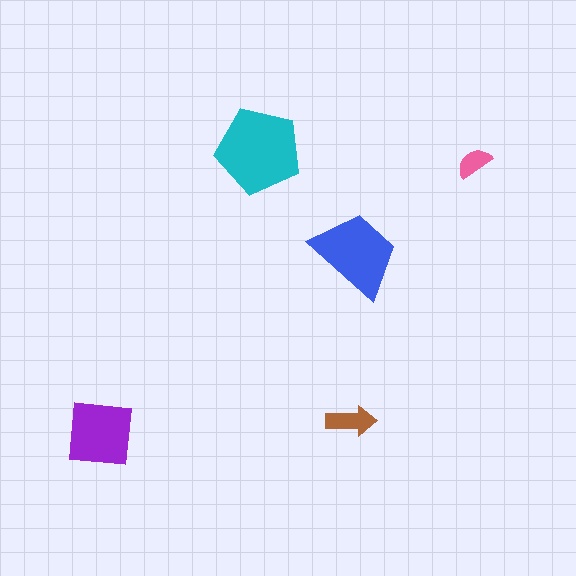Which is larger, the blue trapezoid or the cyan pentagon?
The cyan pentagon.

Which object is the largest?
The cyan pentagon.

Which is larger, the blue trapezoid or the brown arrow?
The blue trapezoid.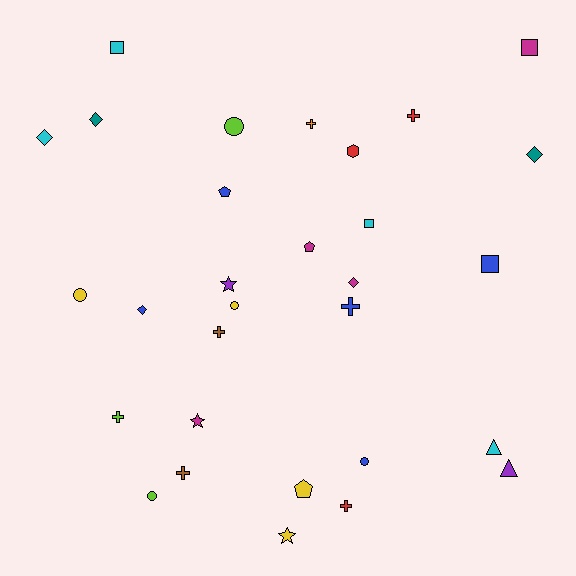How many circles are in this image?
There are 5 circles.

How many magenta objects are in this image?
There are 4 magenta objects.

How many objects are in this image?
There are 30 objects.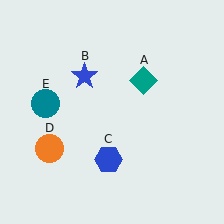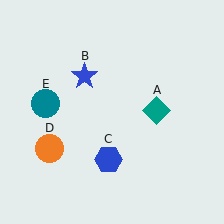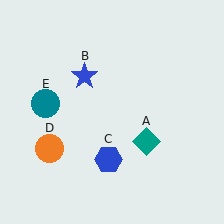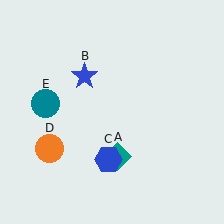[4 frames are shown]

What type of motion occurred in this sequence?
The teal diamond (object A) rotated clockwise around the center of the scene.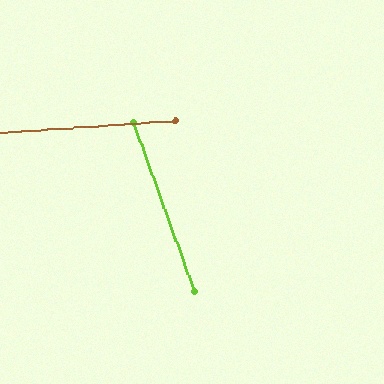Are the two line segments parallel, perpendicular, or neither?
Neither parallel nor perpendicular — they differ by about 74°.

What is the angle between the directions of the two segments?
Approximately 74 degrees.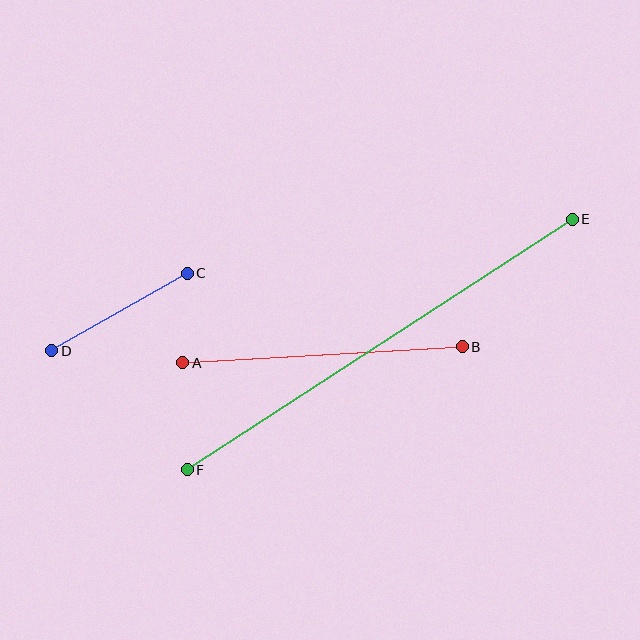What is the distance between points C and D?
The distance is approximately 156 pixels.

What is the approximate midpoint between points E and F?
The midpoint is at approximately (380, 345) pixels.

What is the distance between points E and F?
The distance is approximately 459 pixels.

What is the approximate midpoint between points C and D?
The midpoint is at approximately (120, 312) pixels.